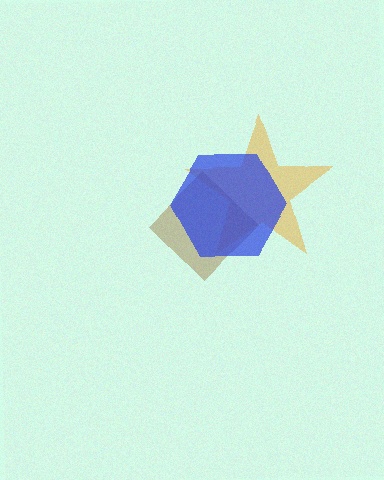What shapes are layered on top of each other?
The layered shapes are: an orange star, a brown diamond, a blue hexagon.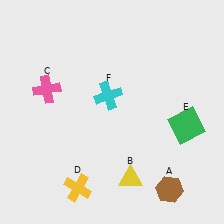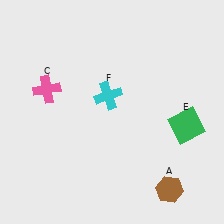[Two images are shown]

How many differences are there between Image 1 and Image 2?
There are 2 differences between the two images.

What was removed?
The yellow triangle (B), the yellow cross (D) were removed in Image 2.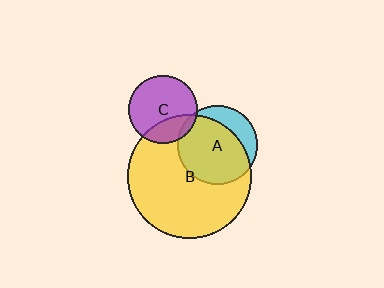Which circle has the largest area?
Circle B (yellow).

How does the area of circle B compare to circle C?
Approximately 3.3 times.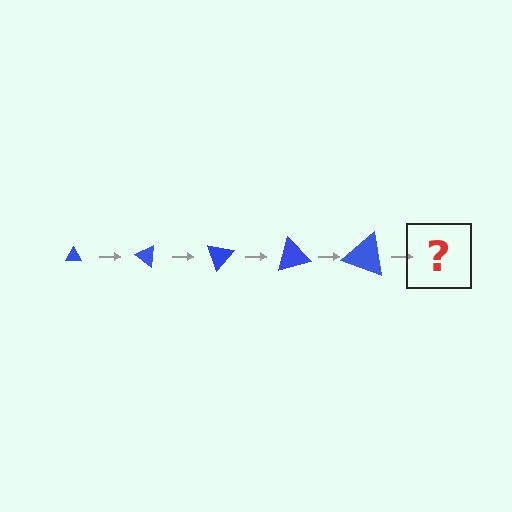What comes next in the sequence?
The next element should be a triangle, larger than the previous one and rotated 175 degrees from the start.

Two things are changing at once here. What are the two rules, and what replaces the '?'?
The two rules are that the triangle grows larger each step and it rotates 35 degrees each step. The '?' should be a triangle, larger than the previous one and rotated 175 degrees from the start.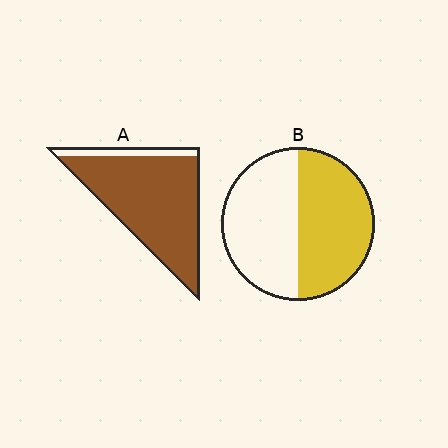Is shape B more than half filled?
Roughly half.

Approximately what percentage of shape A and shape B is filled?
A is approximately 90% and B is approximately 50%.